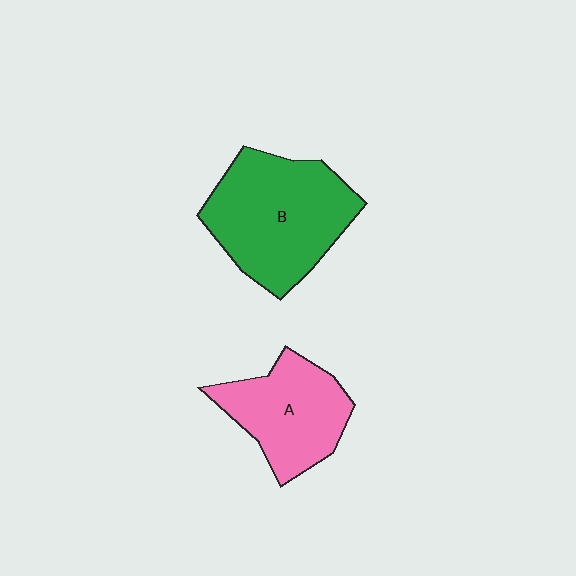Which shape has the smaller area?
Shape A (pink).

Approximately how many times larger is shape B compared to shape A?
Approximately 1.4 times.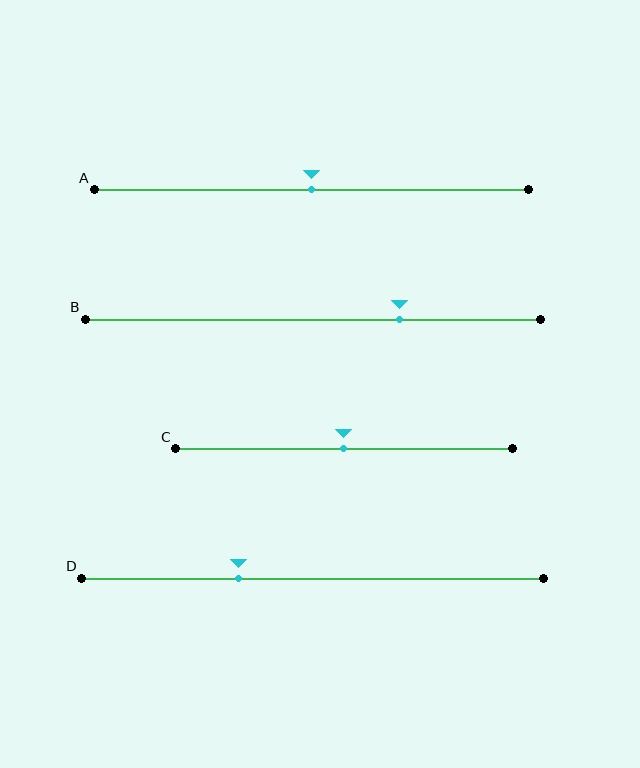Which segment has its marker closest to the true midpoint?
Segment A has its marker closest to the true midpoint.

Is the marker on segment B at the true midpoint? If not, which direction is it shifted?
No, the marker on segment B is shifted to the right by about 19% of the segment length.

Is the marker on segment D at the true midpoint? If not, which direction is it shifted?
No, the marker on segment D is shifted to the left by about 16% of the segment length.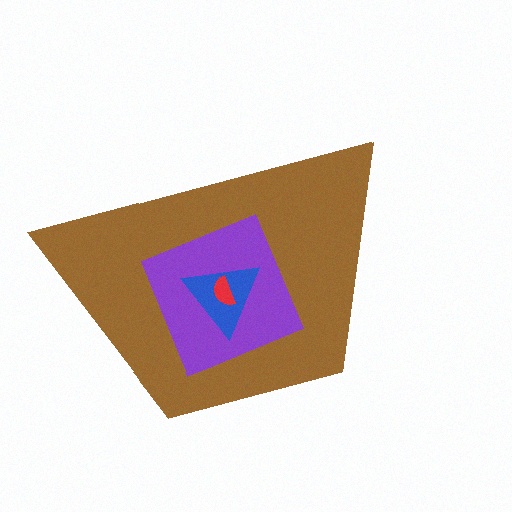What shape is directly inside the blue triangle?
The red semicircle.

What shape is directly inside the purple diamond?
The blue triangle.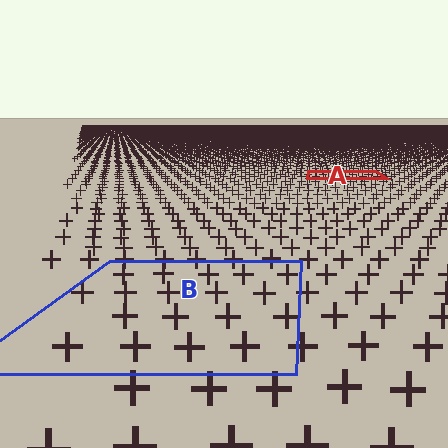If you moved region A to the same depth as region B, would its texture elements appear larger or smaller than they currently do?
They would appear larger. At a closer depth, the same texture elements are projected at a bigger on-screen size.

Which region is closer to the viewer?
Region B is closer. The texture elements there are larger and more spread out.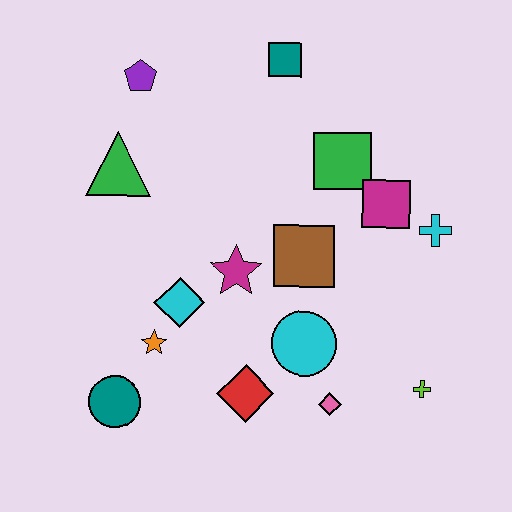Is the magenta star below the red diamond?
No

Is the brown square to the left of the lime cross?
Yes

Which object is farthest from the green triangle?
The lime cross is farthest from the green triangle.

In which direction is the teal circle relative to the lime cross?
The teal circle is to the left of the lime cross.